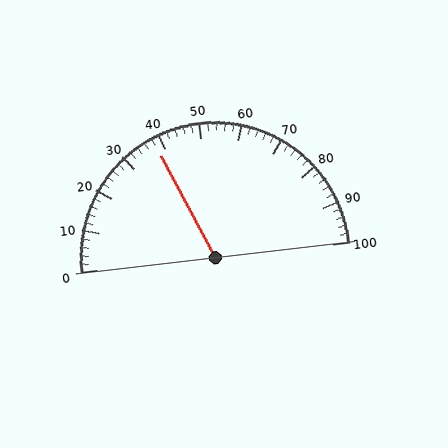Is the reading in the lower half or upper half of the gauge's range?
The reading is in the lower half of the range (0 to 100).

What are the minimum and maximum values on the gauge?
The gauge ranges from 0 to 100.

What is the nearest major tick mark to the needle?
The nearest major tick mark is 40.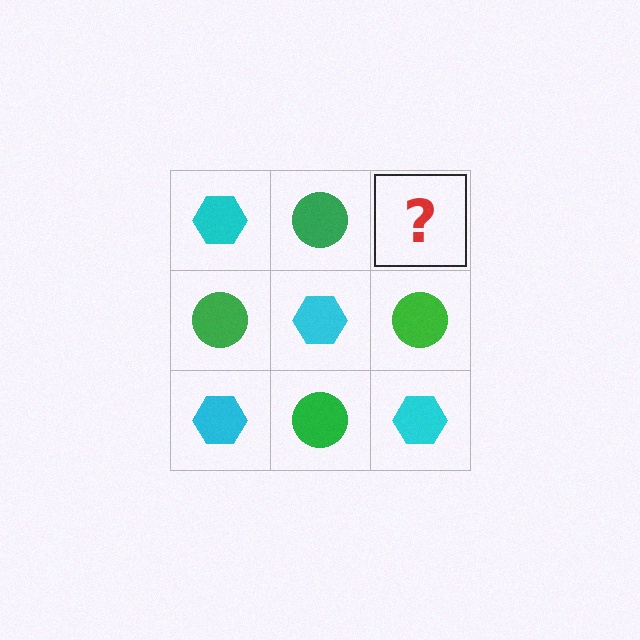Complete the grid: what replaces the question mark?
The question mark should be replaced with a cyan hexagon.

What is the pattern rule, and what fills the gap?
The rule is that it alternates cyan hexagon and green circle in a checkerboard pattern. The gap should be filled with a cyan hexagon.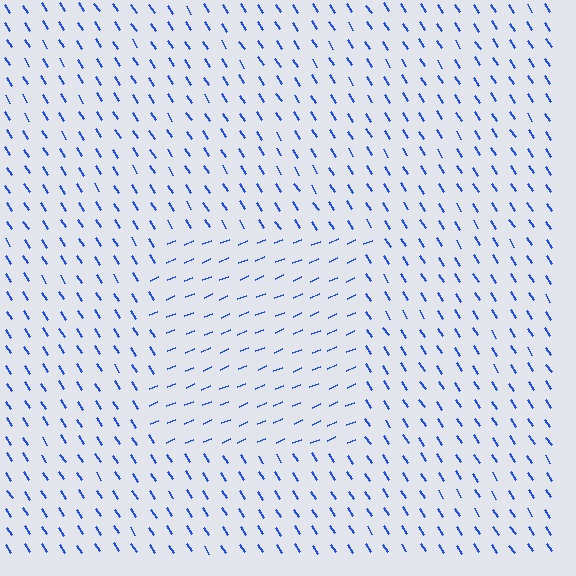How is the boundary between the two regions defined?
The boundary is defined purely by a change in line orientation (approximately 80 degrees difference). All lines are the same color and thickness.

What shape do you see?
I see a rectangle.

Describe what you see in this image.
The image is filled with small blue line segments. A rectangle region in the image has lines oriented differently from the surrounding lines, creating a visible texture boundary.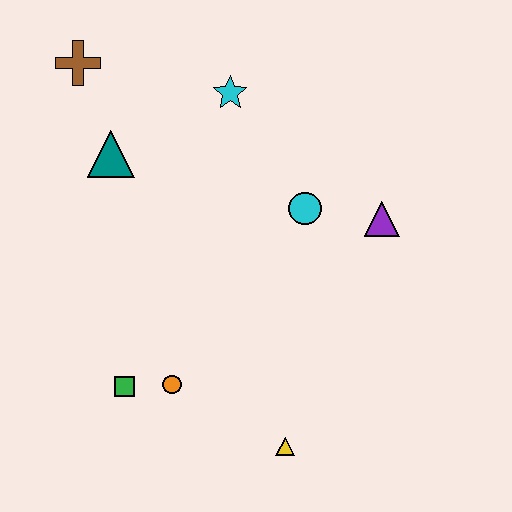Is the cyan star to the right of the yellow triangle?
No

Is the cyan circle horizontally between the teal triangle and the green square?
No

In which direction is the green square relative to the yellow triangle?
The green square is to the left of the yellow triangle.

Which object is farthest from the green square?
The brown cross is farthest from the green square.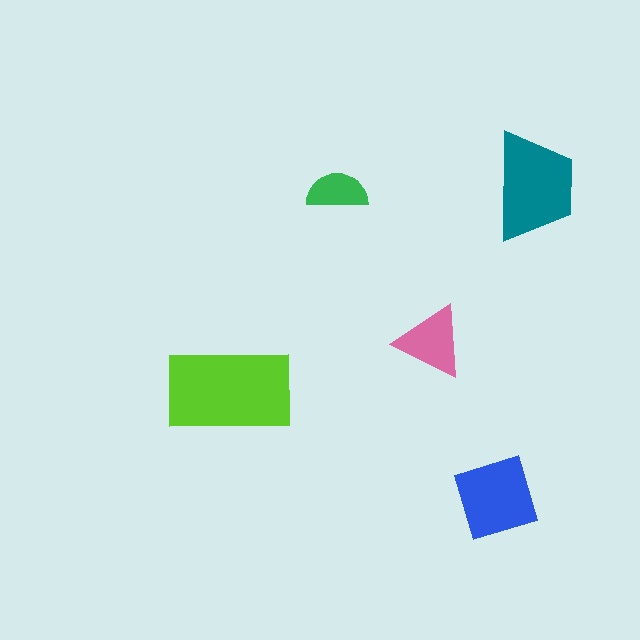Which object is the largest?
The lime rectangle.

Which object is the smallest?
The green semicircle.